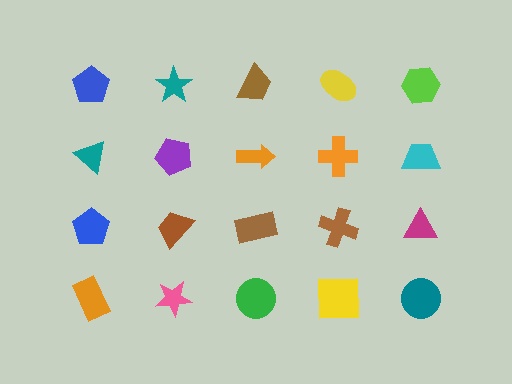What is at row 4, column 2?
A pink star.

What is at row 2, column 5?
A cyan trapezoid.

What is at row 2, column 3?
An orange arrow.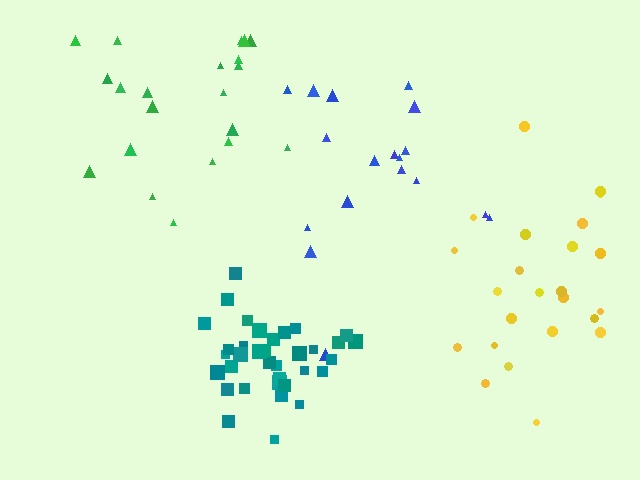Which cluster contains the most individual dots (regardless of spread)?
Teal (35).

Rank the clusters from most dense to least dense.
teal, blue, yellow, green.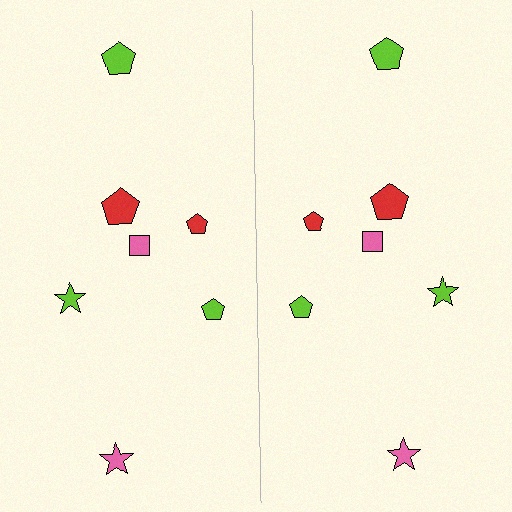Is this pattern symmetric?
Yes, this pattern has bilateral (reflection) symmetry.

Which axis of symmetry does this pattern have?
The pattern has a vertical axis of symmetry running through the center of the image.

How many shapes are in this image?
There are 14 shapes in this image.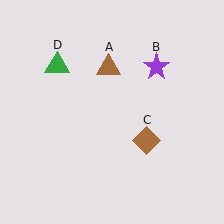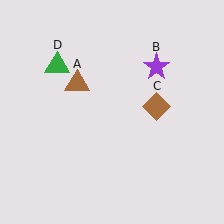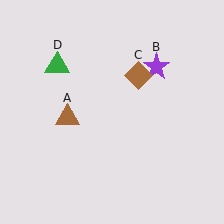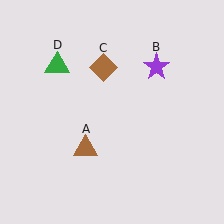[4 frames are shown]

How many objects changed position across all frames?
2 objects changed position: brown triangle (object A), brown diamond (object C).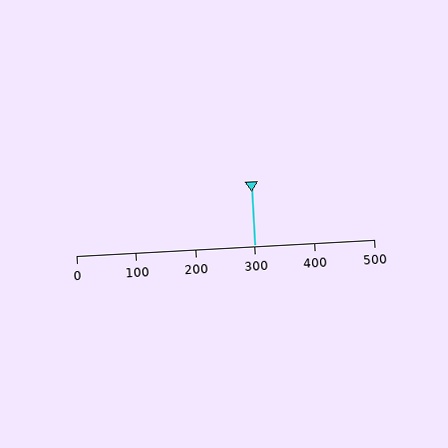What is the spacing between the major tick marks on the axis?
The major ticks are spaced 100 apart.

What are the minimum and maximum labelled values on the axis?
The axis runs from 0 to 500.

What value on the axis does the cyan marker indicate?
The marker indicates approximately 300.